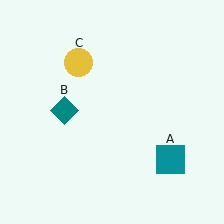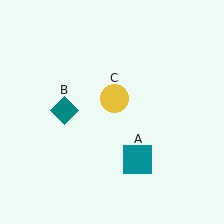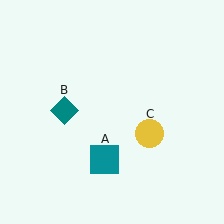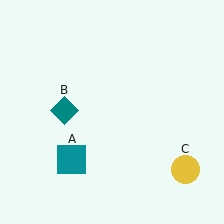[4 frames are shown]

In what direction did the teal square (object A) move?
The teal square (object A) moved left.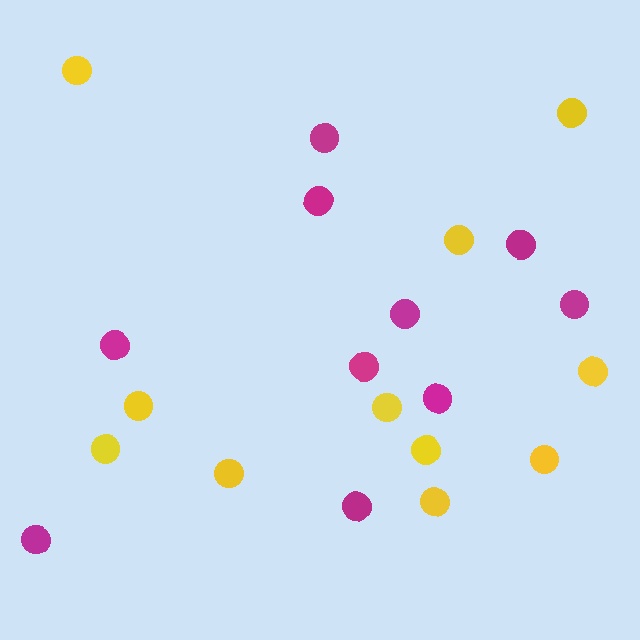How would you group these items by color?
There are 2 groups: one group of yellow circles (11) and one group of magenta circles (10).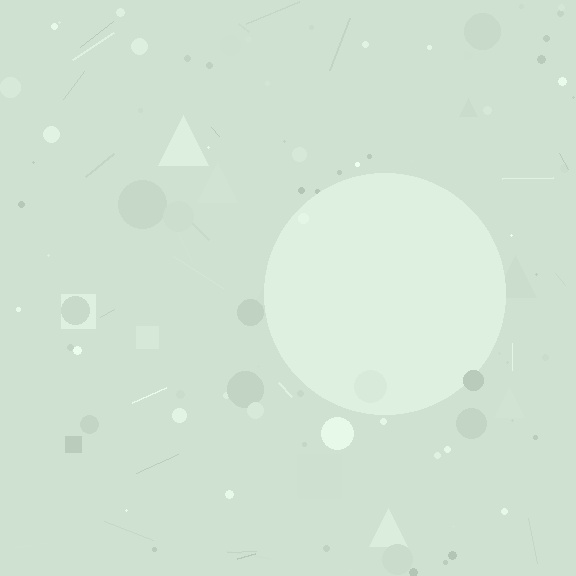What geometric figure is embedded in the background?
A circle is embedded in the background.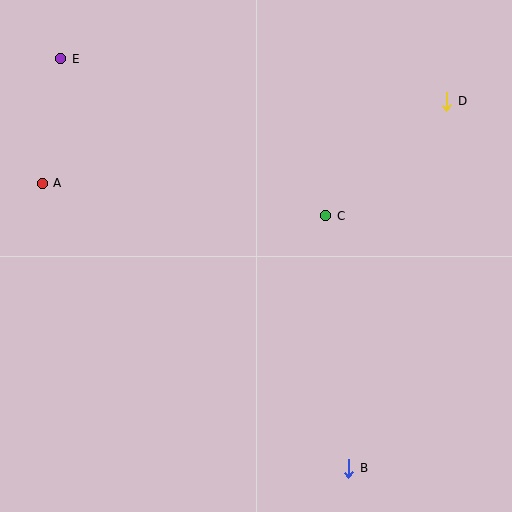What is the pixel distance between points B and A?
The distance between B and A is 418 pixels.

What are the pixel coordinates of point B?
Point B is at (349, 468).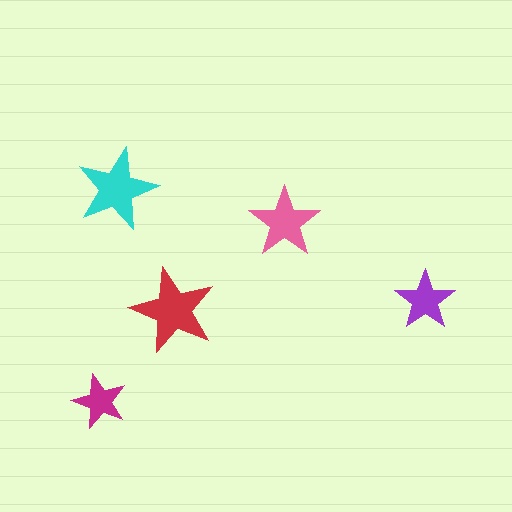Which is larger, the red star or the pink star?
The red one.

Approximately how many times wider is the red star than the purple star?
About 1.5 times wider.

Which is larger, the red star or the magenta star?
The red one.